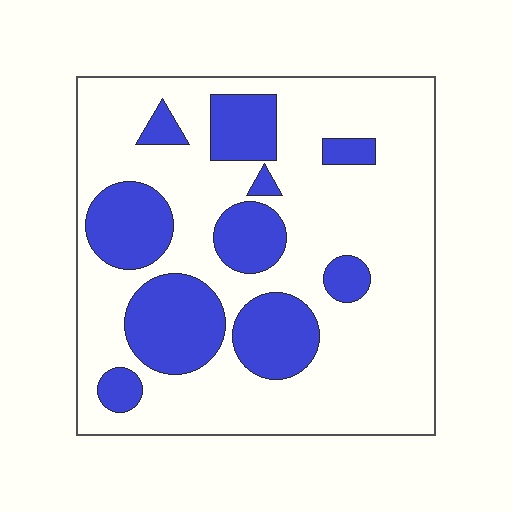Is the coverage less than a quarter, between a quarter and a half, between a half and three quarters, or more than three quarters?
Between a quarter and a half.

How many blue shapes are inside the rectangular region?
10.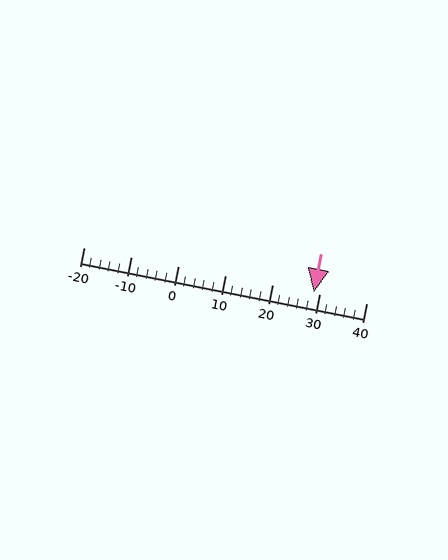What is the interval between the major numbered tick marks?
The major tick marks are spaced 10 units apart.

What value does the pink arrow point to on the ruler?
The pink arrow points to approximately 29.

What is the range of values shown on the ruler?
The ruler shows values from -20 to 40.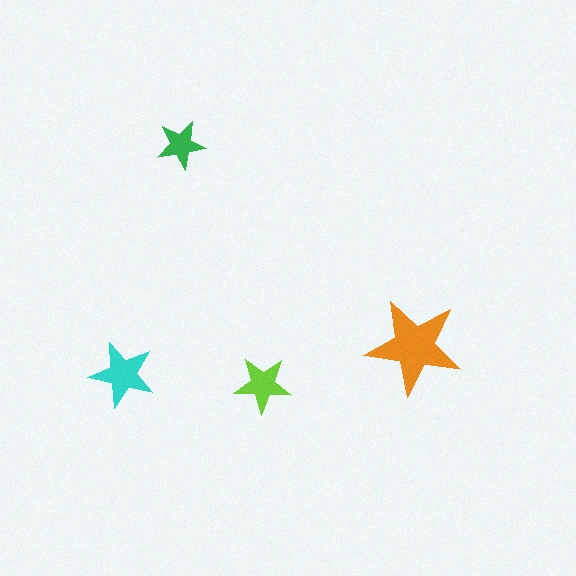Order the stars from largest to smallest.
the orange one, the cyan one, the lime one, the green one.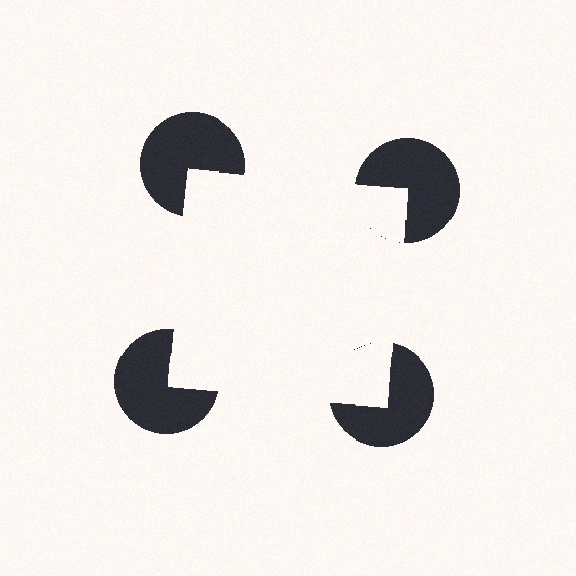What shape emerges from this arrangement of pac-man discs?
An illusory square — its edges are inferred from the aligned wedge cuts in the pac-man discs, not physically drawn.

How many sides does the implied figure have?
4 sides.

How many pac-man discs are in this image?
There are 4 — one at each vertex of the illusory square.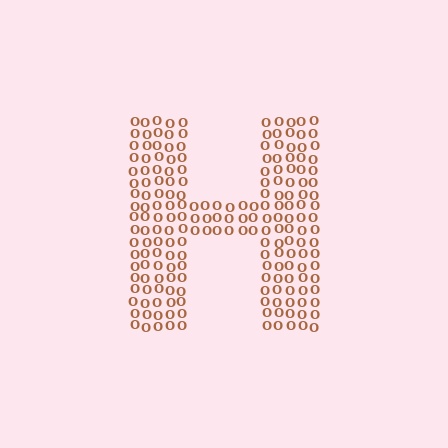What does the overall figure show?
The overall figure shows the letter H.